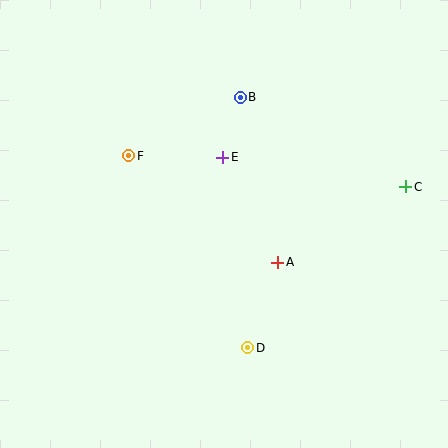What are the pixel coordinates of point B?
Point B is at (240, 97).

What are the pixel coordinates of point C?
Point C is at (406, 187).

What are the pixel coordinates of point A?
Point A is at (278, 262).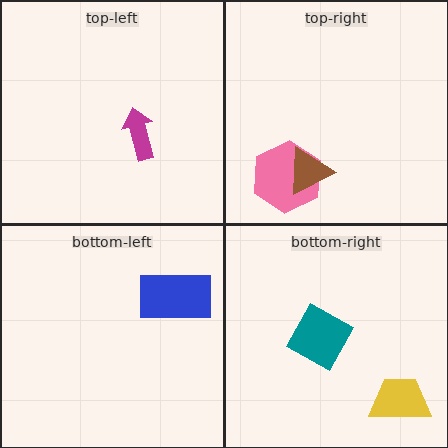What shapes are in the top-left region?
The magenta arrow.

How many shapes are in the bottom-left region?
1.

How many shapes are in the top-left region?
1.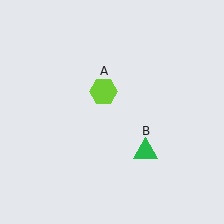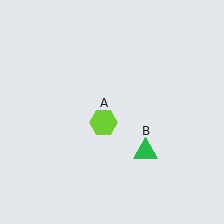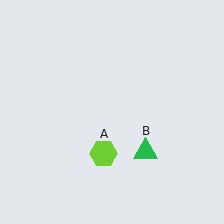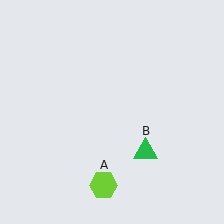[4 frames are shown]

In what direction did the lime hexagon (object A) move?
The lime hexagon (object A) moved down.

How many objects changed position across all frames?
1 object changed position: lime hexagon (object A).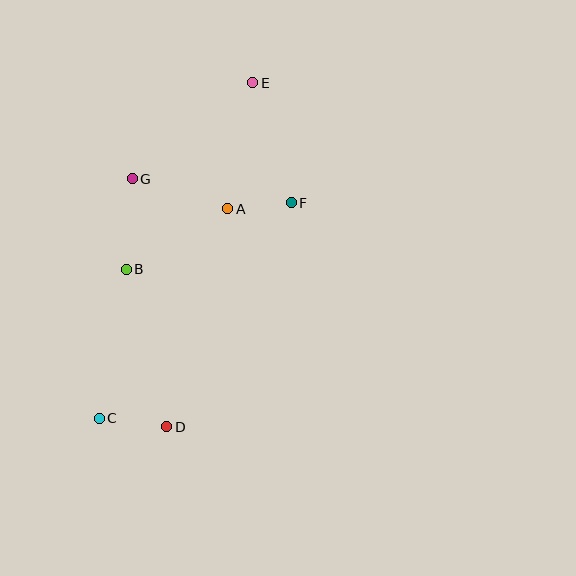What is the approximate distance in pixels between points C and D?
The distance between C and D is approximately 68 pixels.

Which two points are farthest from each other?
Points C and E are farthest from each other.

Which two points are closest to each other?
Points A and F are closest to each other.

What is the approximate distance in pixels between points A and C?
The distance between A and C is approximately 246 pixels.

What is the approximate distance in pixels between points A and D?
The distance between A and D is approximately 226 pixels.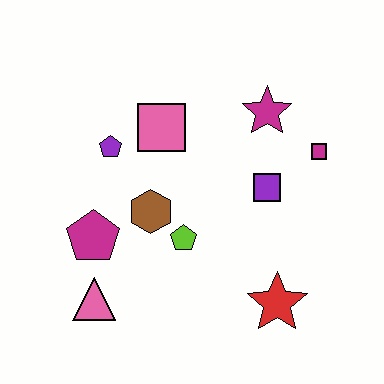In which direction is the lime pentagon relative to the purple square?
The lime pentagon is to the left of the purple square.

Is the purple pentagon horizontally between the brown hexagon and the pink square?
No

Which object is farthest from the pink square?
The red star is farthest from the pink square.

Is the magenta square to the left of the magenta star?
No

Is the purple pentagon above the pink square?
No